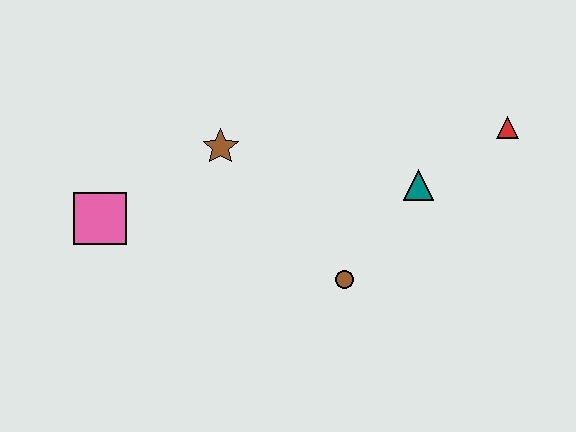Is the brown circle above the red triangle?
No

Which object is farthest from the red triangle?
The pink square is farthest from the red triangle.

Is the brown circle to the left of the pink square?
No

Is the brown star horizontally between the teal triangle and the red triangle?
No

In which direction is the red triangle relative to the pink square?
The red triangle is to the right of the pink square.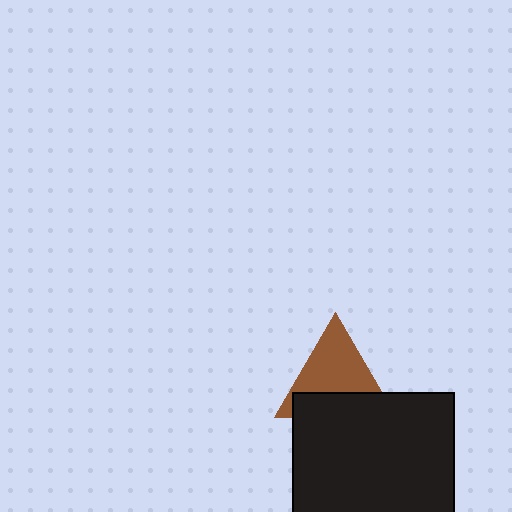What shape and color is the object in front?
The object in front is a black rectangle.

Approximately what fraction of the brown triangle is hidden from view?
Roughly 39% of the brown triangle is hidden behind the black rectangle.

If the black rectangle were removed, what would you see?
You would see the complete brown triangle.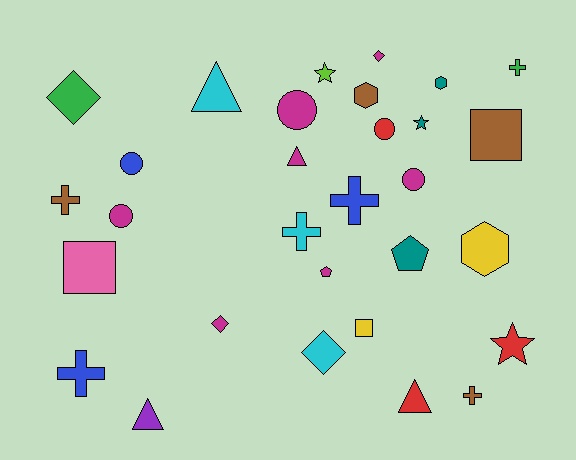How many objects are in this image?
There are 30 objects.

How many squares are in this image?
There are 3 squares.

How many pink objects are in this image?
There is 1 pink object.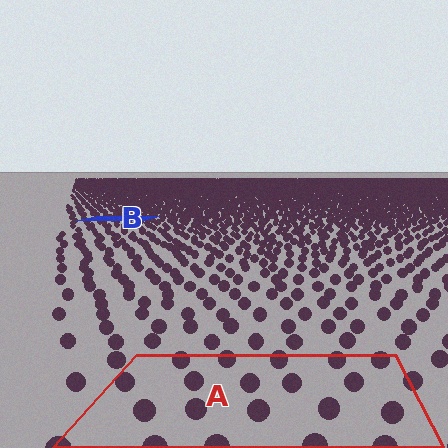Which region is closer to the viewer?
Region A is closer. The texture elements there are larger and more spread out.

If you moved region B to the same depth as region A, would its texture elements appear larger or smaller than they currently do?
They would appear larger. At a closer depth, the same texture elements are projected at a bigger on-screen size.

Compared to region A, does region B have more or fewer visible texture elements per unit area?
Region B has more texture elements per unit area — they are packed more densely because it is farther away.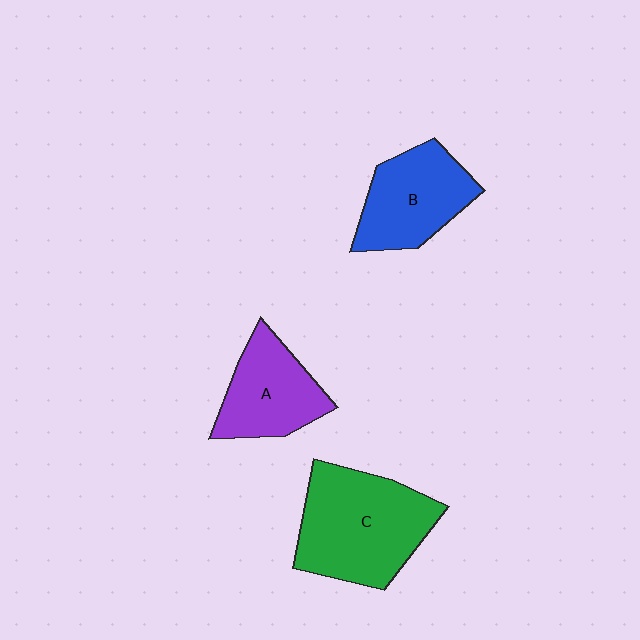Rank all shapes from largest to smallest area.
From largest to smallest: C (green), B (blue), A (purple).